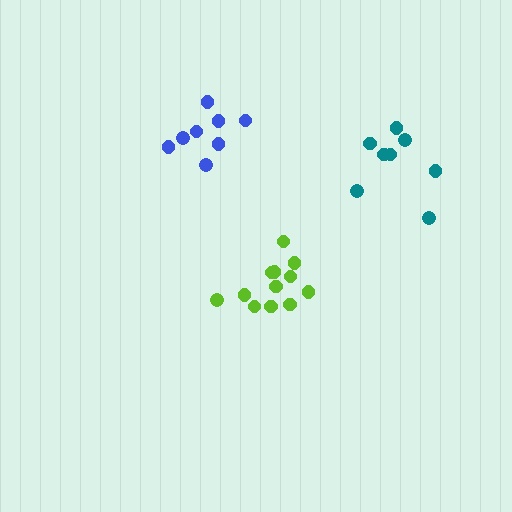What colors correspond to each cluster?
The clusters are colored: blue, lime, teal.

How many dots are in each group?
Group 1: 8 dots, Group 2: 12 dots, Group 3: 8 dots (28 total).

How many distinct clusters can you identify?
There are 3 distinct clusters.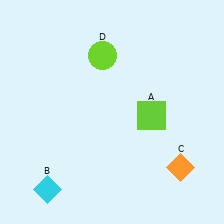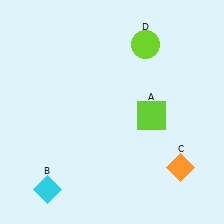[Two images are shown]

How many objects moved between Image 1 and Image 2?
1 object moved between the two images.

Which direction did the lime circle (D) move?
The lime circle (D) moved right.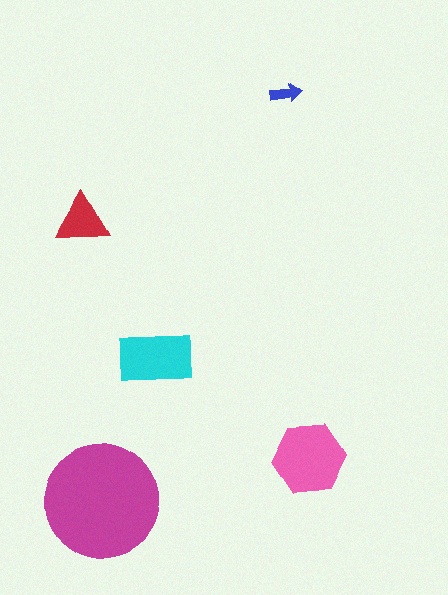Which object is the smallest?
The blue arrow.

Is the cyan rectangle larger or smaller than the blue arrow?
Larger.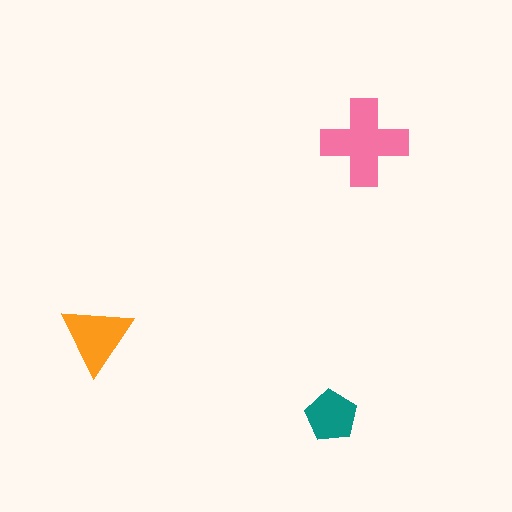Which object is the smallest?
The teal pentagon.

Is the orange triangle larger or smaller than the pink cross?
Smaller.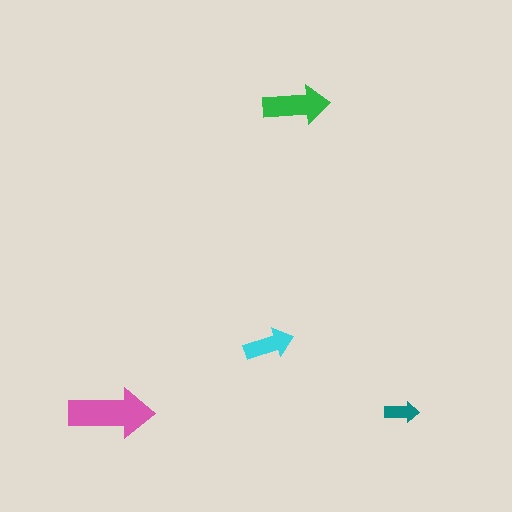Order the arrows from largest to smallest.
the pink one, the green one, the cyan one, the teal one.